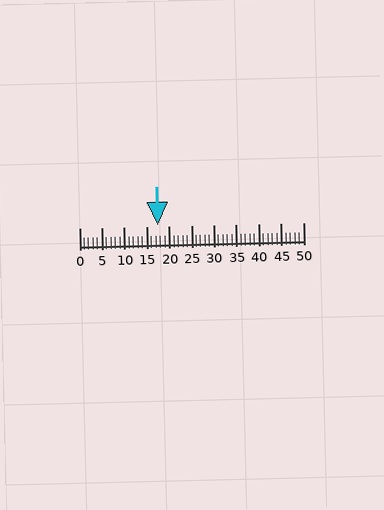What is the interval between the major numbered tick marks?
The major tick marks are spaced 5 units apart.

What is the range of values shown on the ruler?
The ruler shows values from 0 to 50.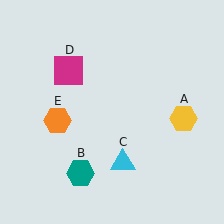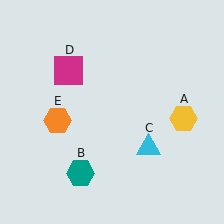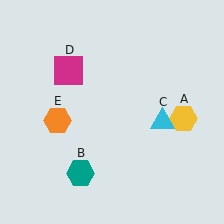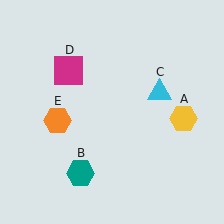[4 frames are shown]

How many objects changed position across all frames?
1 object changed position: cyan triangle (object C).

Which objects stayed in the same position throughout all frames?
Yellow hexagon (object A) and teal hexagon (object B) and magenta square (object D) and orange hexagon (object E) remained stationary.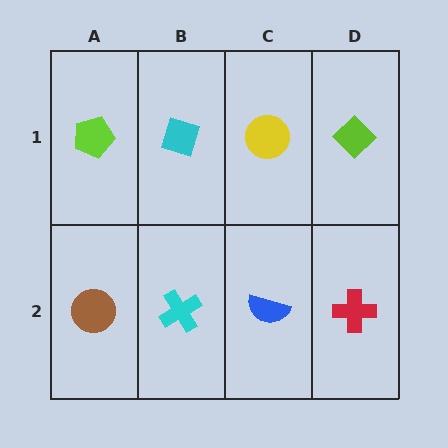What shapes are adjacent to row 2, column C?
A yellow circle (row 1, column C), a cyan cross (row 2, column B), a red cross (row 2, column D).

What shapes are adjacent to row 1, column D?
A red cross (row 2, column D), a yellow circle (row 1, column C).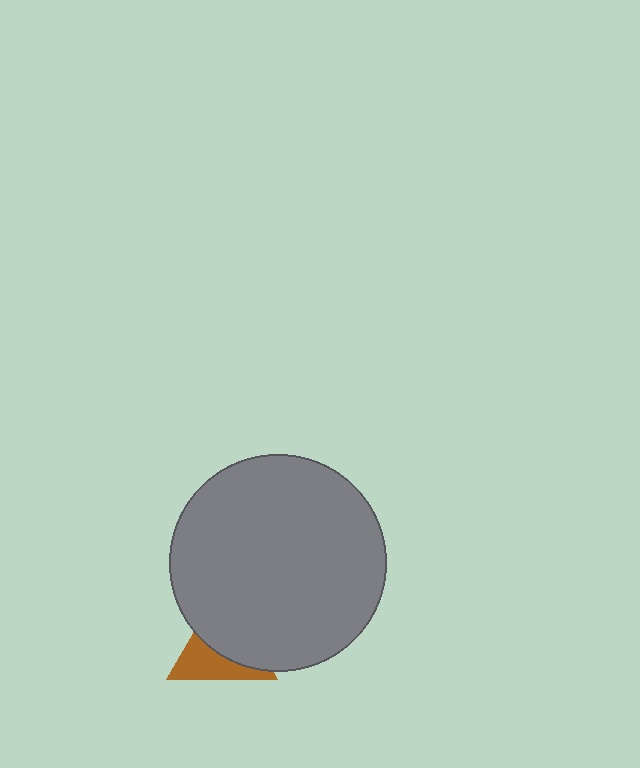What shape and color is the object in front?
The object in front is a gray circle.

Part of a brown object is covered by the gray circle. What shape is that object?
It is a triangle.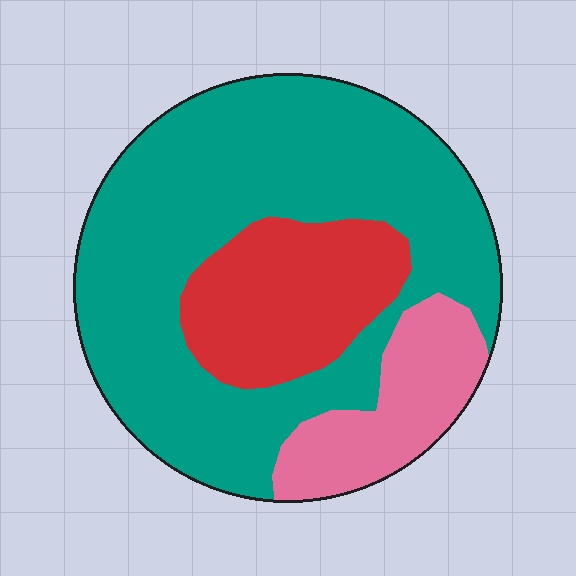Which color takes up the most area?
Teal, at roughly 65%.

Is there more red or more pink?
Red.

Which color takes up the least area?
Pink, at roughly 15%.